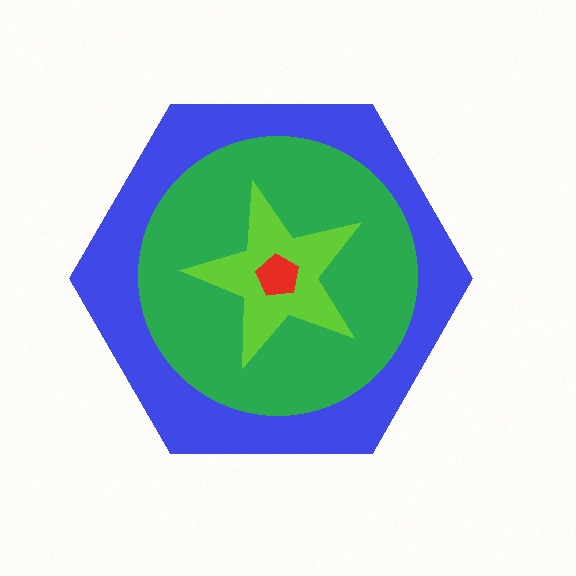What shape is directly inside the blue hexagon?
The green circle.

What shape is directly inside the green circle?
The lime star.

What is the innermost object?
The red pentagon.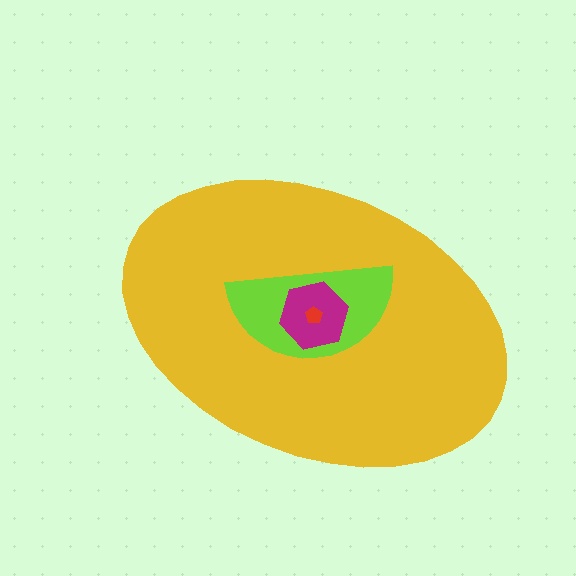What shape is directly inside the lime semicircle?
The magenta hexagon.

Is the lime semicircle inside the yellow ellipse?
Yes.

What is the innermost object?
The red pentagon.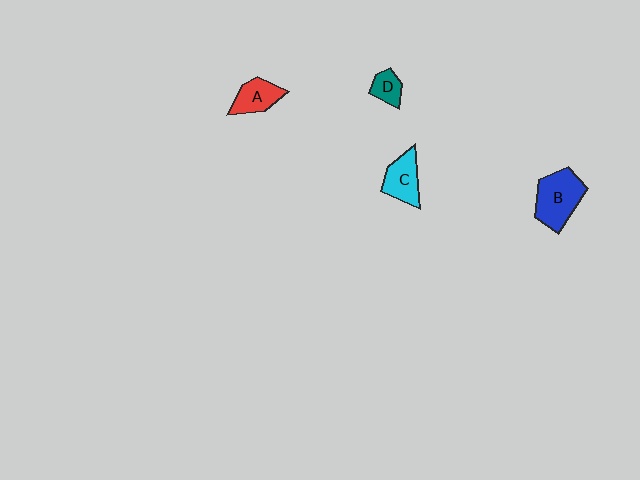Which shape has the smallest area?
Shape D (teal).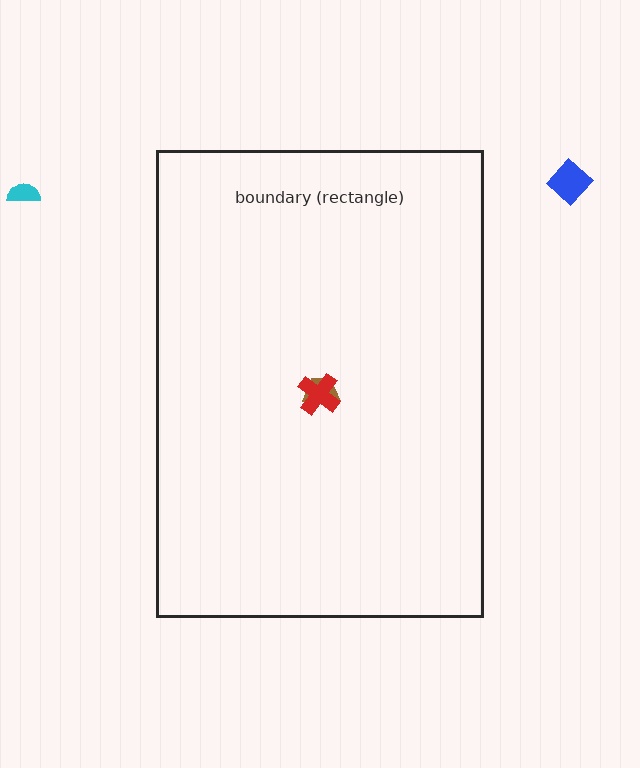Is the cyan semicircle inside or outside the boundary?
Outside.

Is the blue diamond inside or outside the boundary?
Outside.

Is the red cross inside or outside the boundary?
Inside.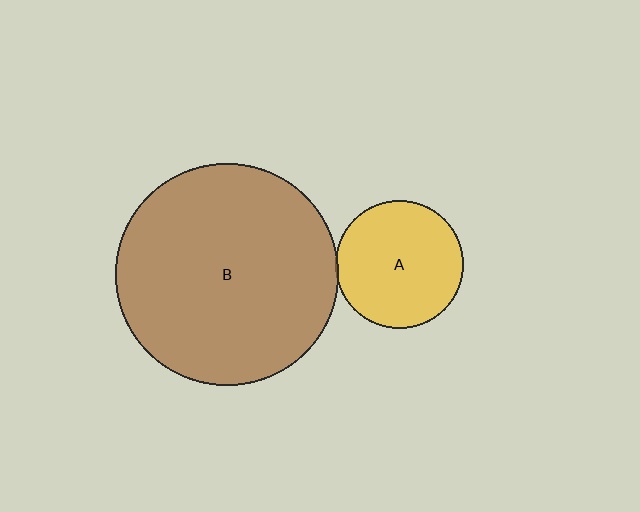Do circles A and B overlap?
Yes.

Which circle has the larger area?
Circle B (brown).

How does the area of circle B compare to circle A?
Approximately 3.0 times.